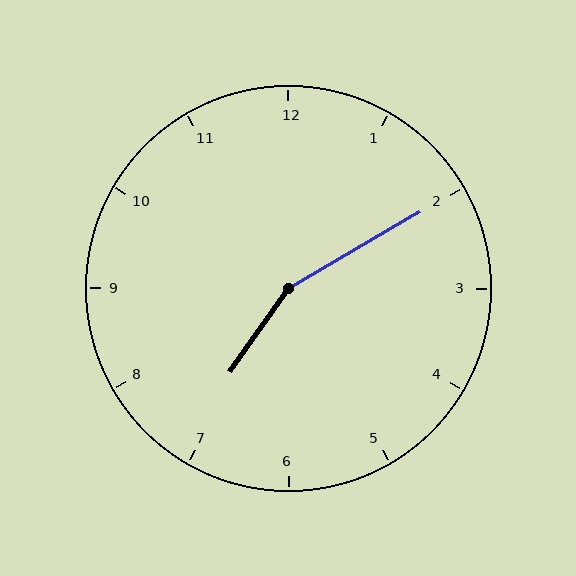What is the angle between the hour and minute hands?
Approximately 155 degrees.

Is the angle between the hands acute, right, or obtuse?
It is obtuse.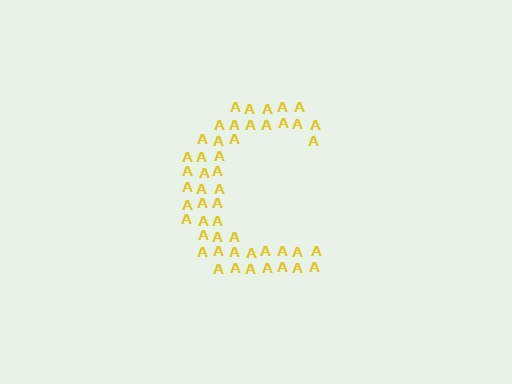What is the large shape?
The large shape is the letter C.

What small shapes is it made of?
It is made of small letter A's.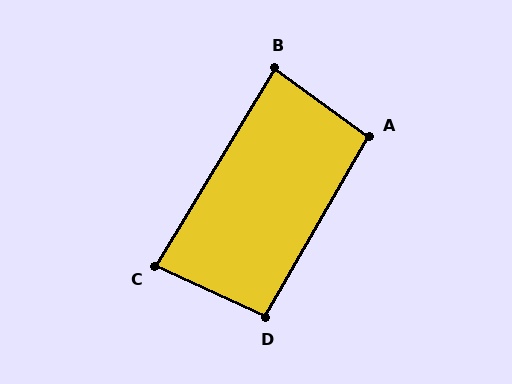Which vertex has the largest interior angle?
A, at approximately 96 degrees.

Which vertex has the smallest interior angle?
C, at approximately 84 degrees.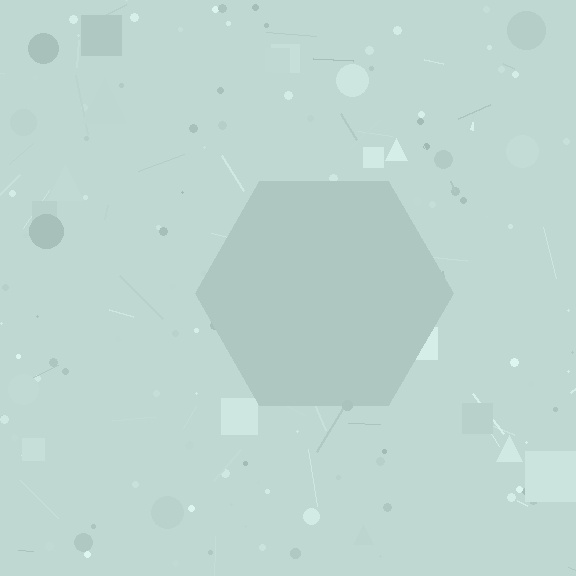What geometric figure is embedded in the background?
A hexagon is embedded in the background.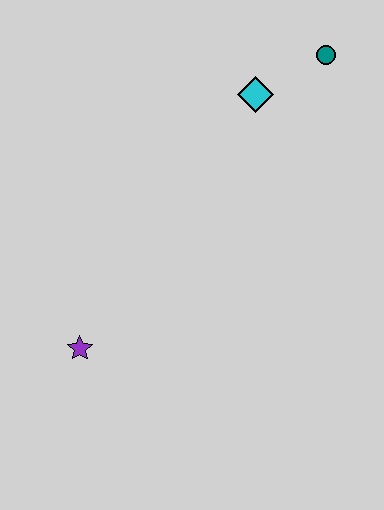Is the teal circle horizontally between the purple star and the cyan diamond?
No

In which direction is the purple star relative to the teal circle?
The purple star is below the teal circle.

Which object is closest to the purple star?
The cyan diamond is closest to the purple star.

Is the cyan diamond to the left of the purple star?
No